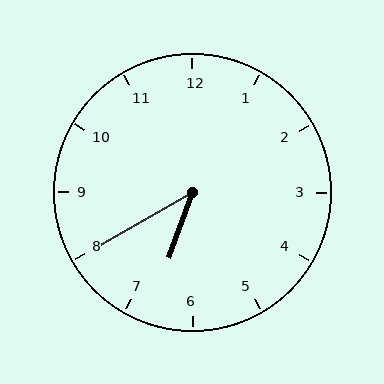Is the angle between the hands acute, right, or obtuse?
It is acute.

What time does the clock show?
6:40.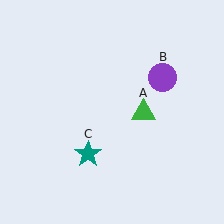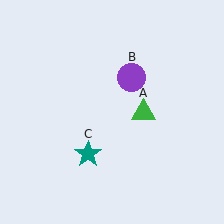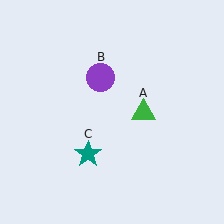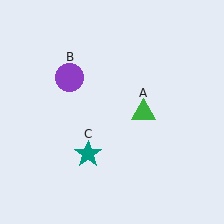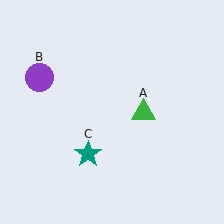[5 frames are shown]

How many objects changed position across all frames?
1 object changed position: purple circle (object B).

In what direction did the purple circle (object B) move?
The purple circle (object B) moved left.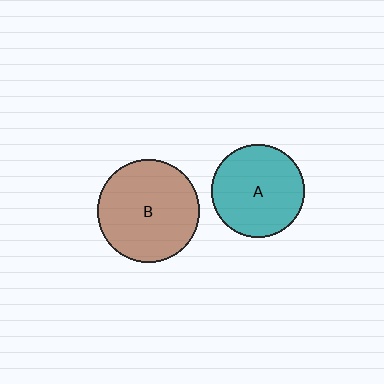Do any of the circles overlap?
No, none of the circles overlap.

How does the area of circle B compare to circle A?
Approximately 1.2 times.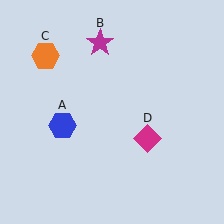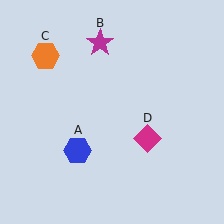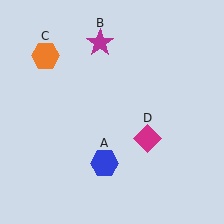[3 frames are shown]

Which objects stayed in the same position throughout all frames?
Magenta star (object B) and orange hexagon (object C) and magenta diamond (object D) remained stationary.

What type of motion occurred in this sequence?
The blue hexagon (object A) rotated counterclockwise around the center of the scene.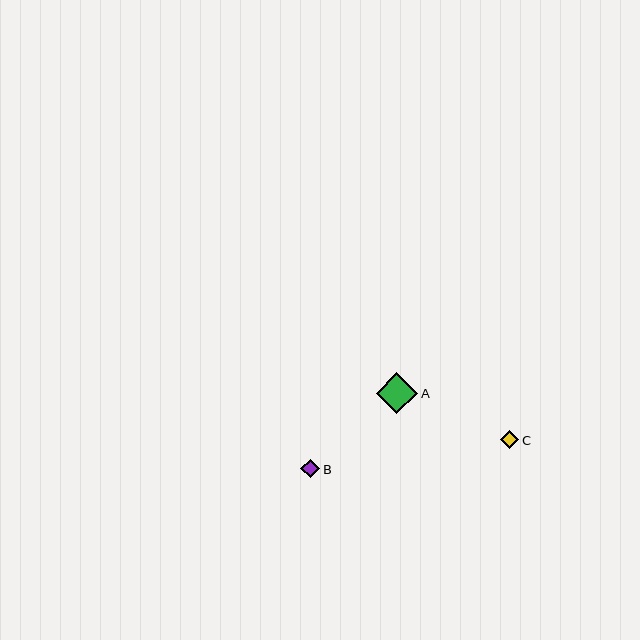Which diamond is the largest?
Diamond A is the largest with a size of approximately 41 pixels.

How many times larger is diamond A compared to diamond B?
Diamond A is approximately 2.2 times the size of diamond B.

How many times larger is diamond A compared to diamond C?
Diamond A is approximately 2.3 times the size of diamond C.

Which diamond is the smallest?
Diamond C is the smallest with a size of approximately 18 pixels.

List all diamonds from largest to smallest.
From largest to smallest: A, B, C.